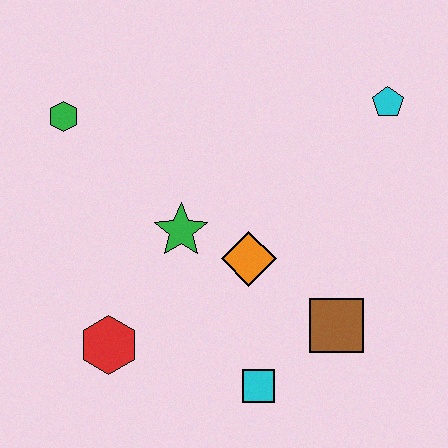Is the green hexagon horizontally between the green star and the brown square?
No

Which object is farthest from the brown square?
The green hexagon is farthest from the brown square.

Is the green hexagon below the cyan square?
No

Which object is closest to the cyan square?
The brown square is closest to the cyan square.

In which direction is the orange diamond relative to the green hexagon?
The orange diamond is to the right of the green hexagon.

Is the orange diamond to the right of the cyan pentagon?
No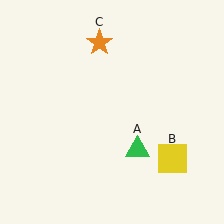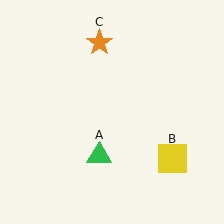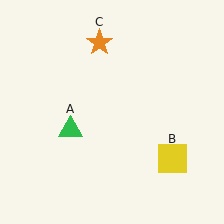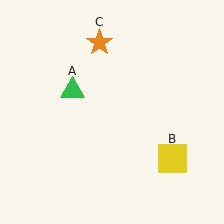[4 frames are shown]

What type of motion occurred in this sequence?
The green triangle (object A) rotated clockwise around the center of the scene.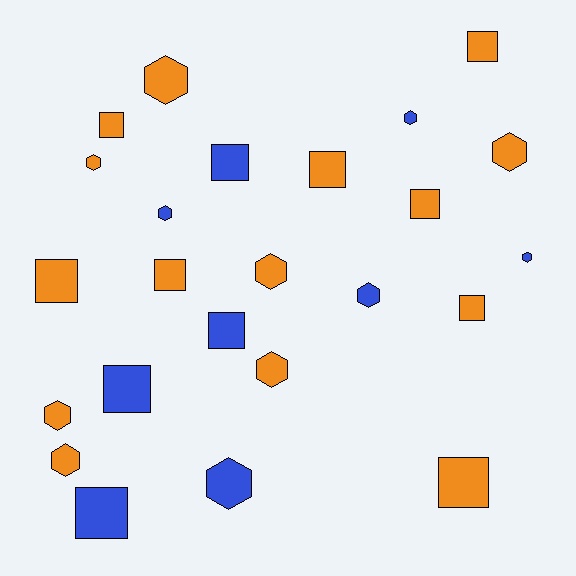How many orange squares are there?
There are 8 orange squares.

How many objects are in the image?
There are 24 objects.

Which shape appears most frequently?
Square, with 12 objects.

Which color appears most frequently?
Orange, with 15 objects.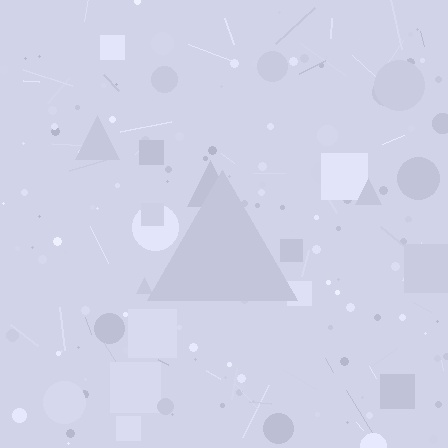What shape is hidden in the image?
A triangle is hidden in the image.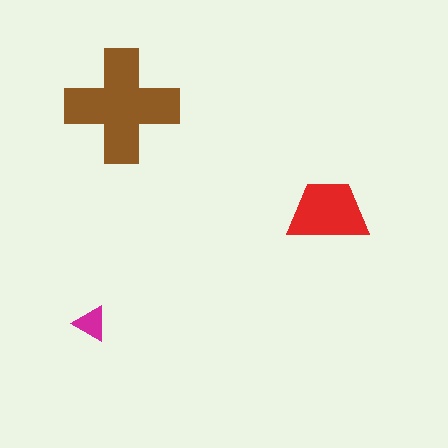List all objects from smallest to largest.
The magenta triangle, the red trapezoid, the brown cross.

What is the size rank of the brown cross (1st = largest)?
1st.